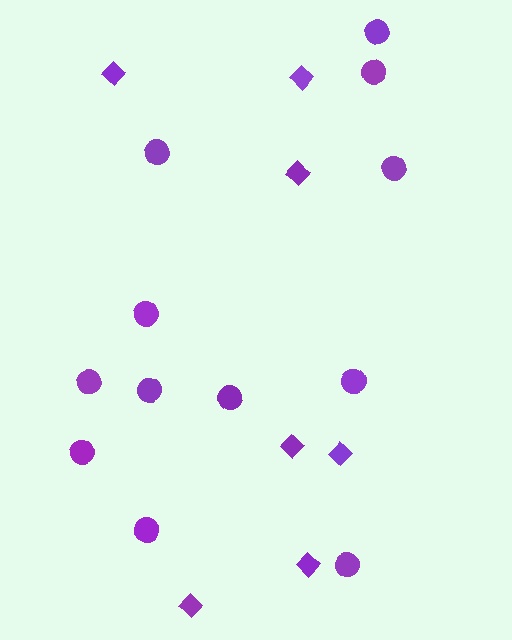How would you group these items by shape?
There are 2 groups: one group of diamonds (7) and one group of circles (12).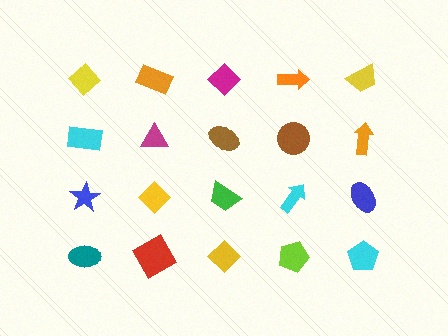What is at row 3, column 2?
A yellow diamond.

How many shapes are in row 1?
5 shapes.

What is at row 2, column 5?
An orange arrow.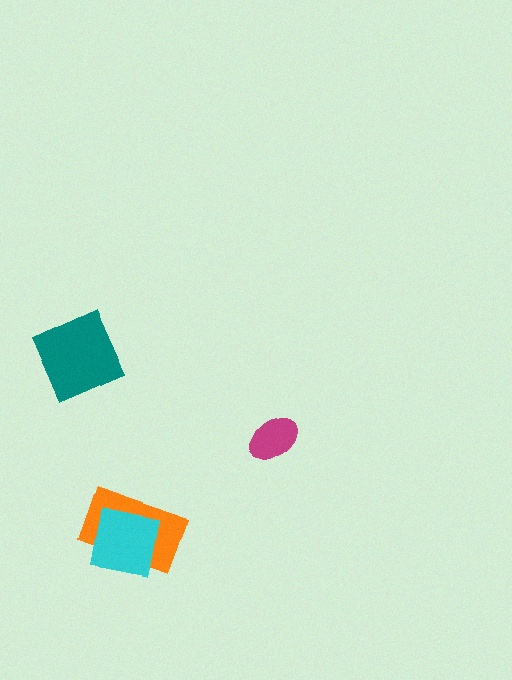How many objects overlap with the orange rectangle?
1 object overlaps with the orange rectangle.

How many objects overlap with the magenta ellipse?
0 objects overlap with the magenta ellipse.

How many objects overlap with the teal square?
0 objects overlap with the teal square.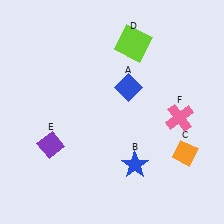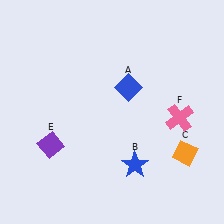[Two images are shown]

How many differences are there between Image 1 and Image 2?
There is 1 difference between the two images.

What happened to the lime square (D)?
The lime square (D) was removed in Image 2. It was in the top-right area of Image 1.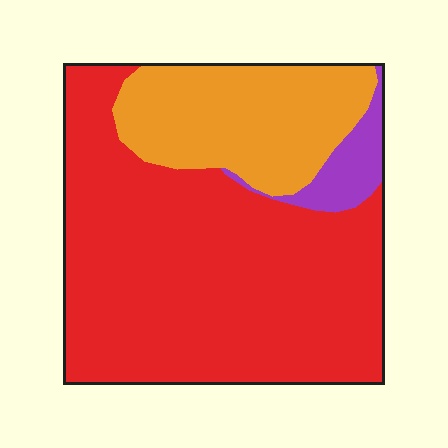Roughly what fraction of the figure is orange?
Orange covers 25% of the figure.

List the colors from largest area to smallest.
From largest to smallest: red, orange, purple.